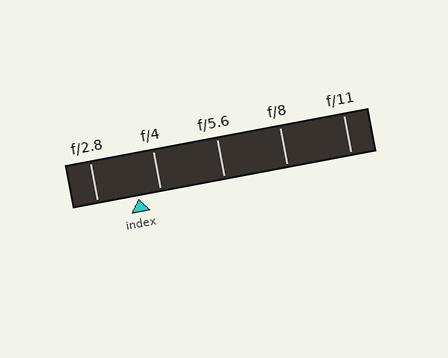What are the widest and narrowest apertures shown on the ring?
The widest aperture shown is f/2.8 and the narrowest is f/11.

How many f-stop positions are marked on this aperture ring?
There are 5 f-stop positions marked.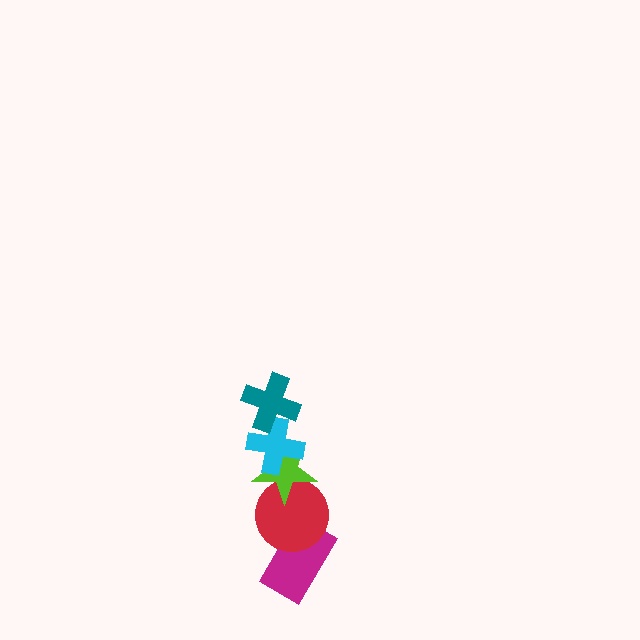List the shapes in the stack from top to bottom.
From top to bottom: the teal cross, the cyan cross, the lime star, the red circle, the magenta rectangle.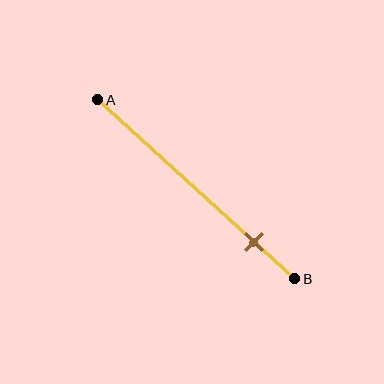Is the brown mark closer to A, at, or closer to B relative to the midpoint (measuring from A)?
The brown mark is closer to point B than the midpoint of segment AB.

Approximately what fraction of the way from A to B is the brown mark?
The brown mark is approximately 80% of the way from A to B.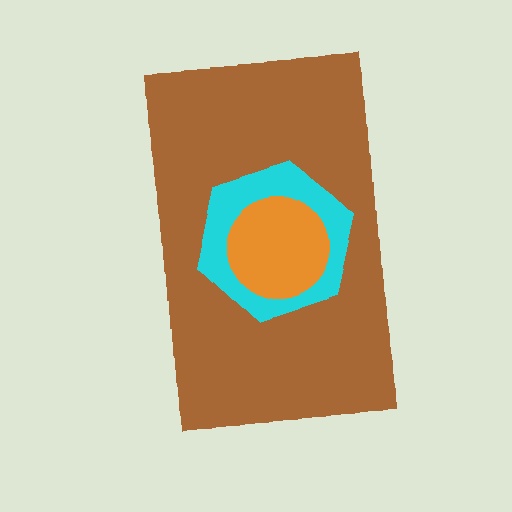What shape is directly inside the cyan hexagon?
The orange circle.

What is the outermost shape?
The brown rectangle.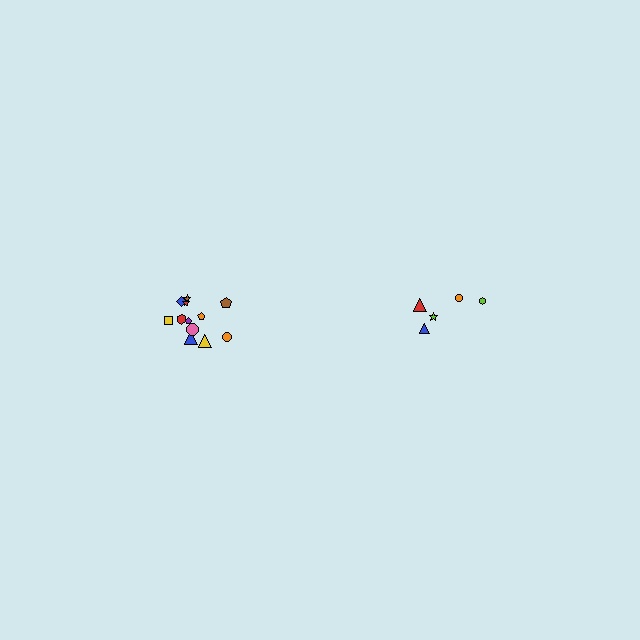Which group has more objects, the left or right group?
The left group.